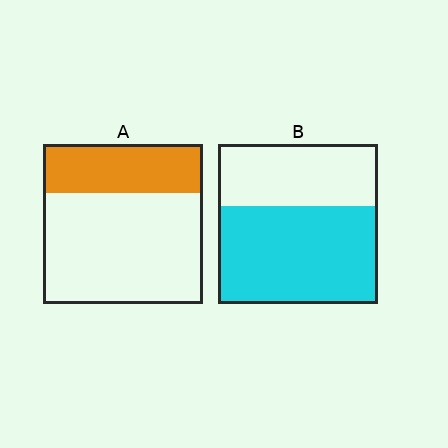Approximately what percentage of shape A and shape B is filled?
A is approximately 30% and B is approximately 60%.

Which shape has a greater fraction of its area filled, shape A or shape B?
Shape B.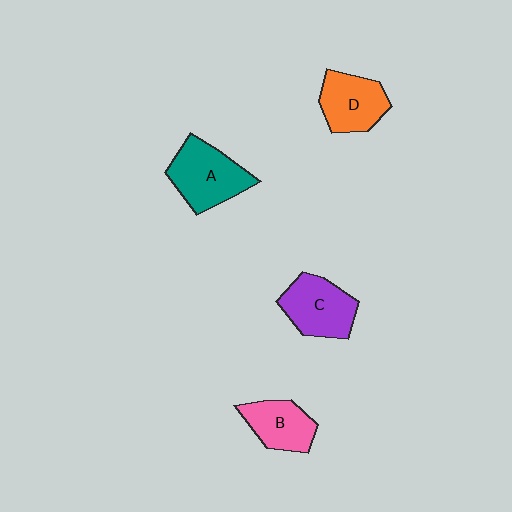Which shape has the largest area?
Shape A (teal).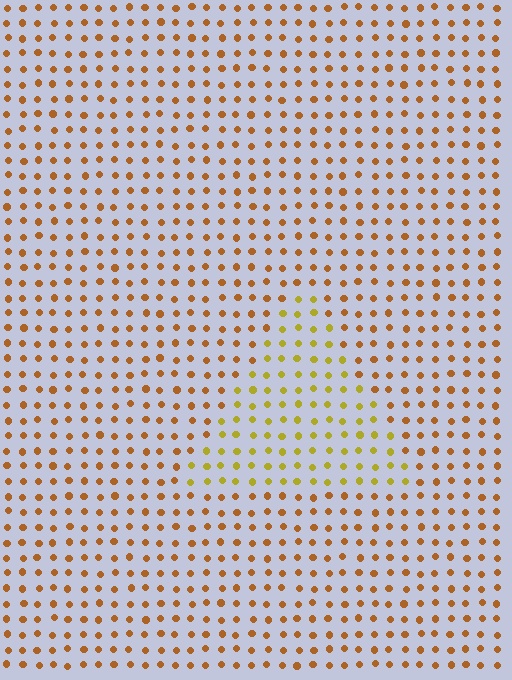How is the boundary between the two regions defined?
The boundary is defined purely by a slight shift in hue (about 32 degrees). Spacing, size, and orientation are identical on both sides.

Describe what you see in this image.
The image is filled with small brown elements in a uniform arrangement. A triangle-shaped region is visible where the elements are tinted to a slightly different hue, forming a subtle color boundary.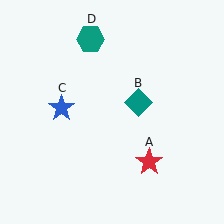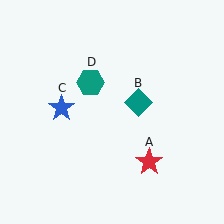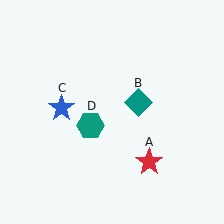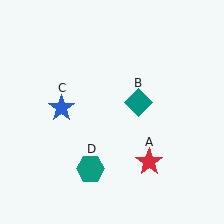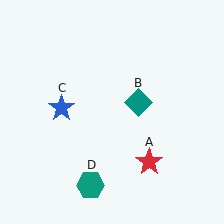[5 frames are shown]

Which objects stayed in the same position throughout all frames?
Red star (object A) and teal diamond (object B) and blue star (object C) remained stationary.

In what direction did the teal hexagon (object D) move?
The teal hexagon (object D) moved down.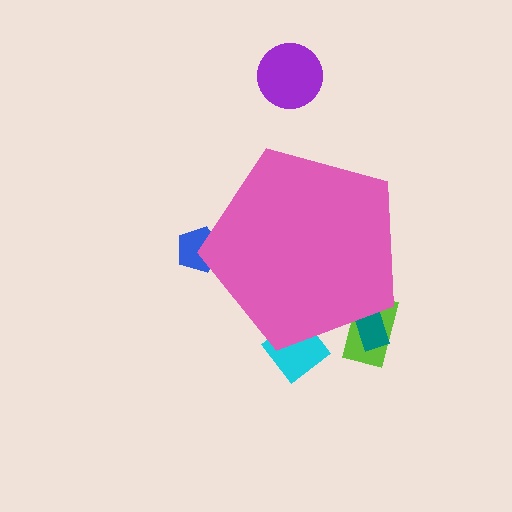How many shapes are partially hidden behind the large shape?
4 shapes are partially hidden.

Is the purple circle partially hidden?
No, the purple circle is fully visible.